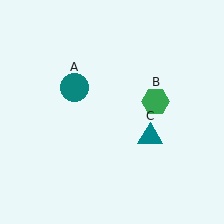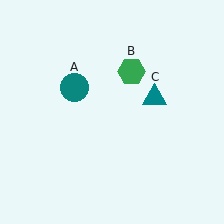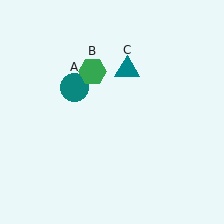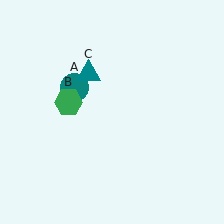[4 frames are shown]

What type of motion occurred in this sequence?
The green hexagon (object B), teal triangle (object C) rotated counterclockwise around the center of the scene.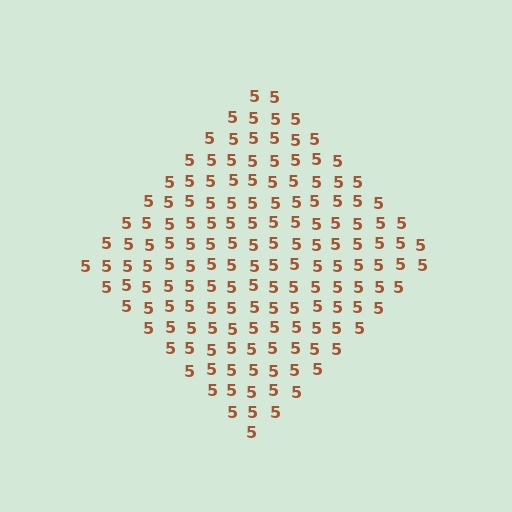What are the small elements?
The small elements are digit 5's.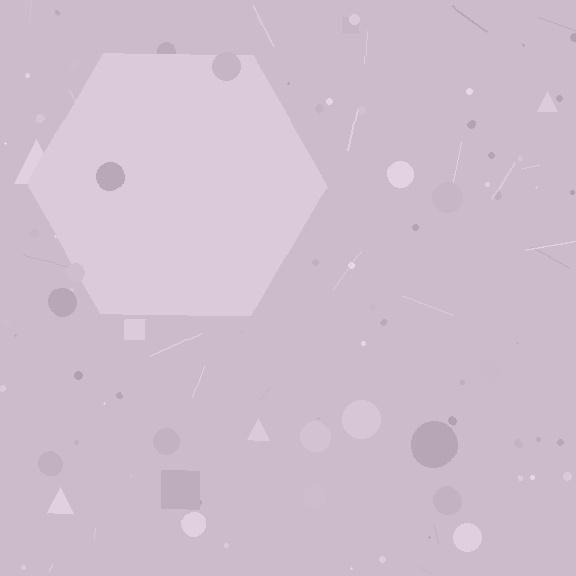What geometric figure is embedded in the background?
A hexagon is embedded in the background.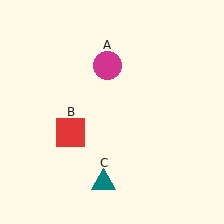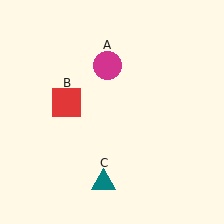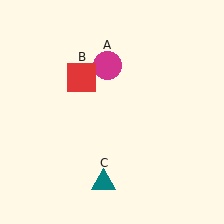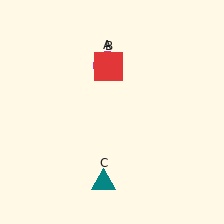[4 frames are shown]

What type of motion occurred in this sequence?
The red square (object B) rotated clockwise around the center of the scene.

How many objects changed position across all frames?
1 object changed position: red square (object B).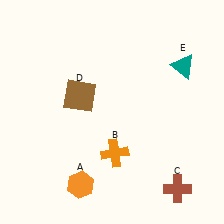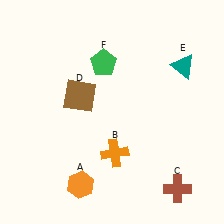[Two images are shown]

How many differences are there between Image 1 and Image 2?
There is 1 difference between the two images.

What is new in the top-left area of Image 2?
A green pentagon (F) was added in the top-left area of Image 2.